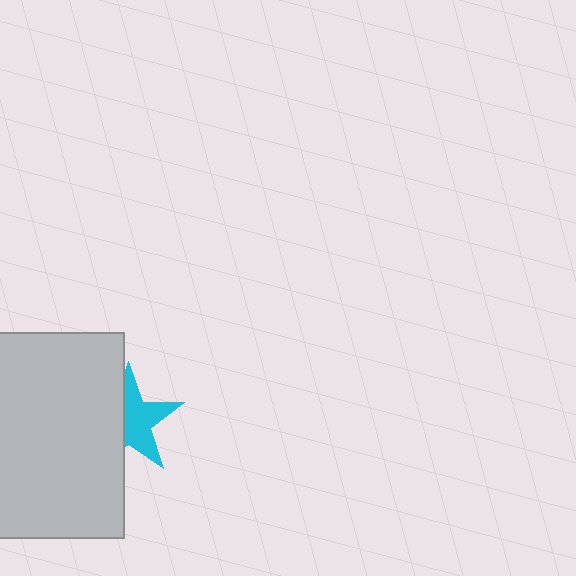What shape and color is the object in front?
The object in front is a light gray rectangle.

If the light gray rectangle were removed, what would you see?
You would see the complete cyan star.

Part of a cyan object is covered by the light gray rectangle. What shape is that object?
It is a star.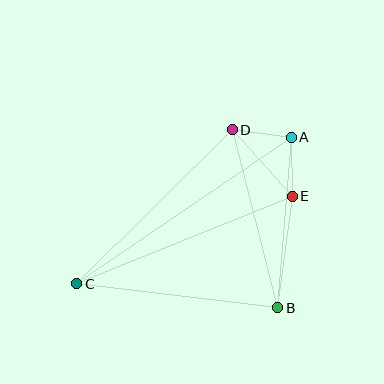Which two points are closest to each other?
Points A and E are closest to each other.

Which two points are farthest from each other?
Points A and C are farthest from each other.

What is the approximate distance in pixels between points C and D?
The distance between C and D is approximately 219 pixels.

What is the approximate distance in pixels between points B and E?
The distance between B and E is approximately 112 pixels.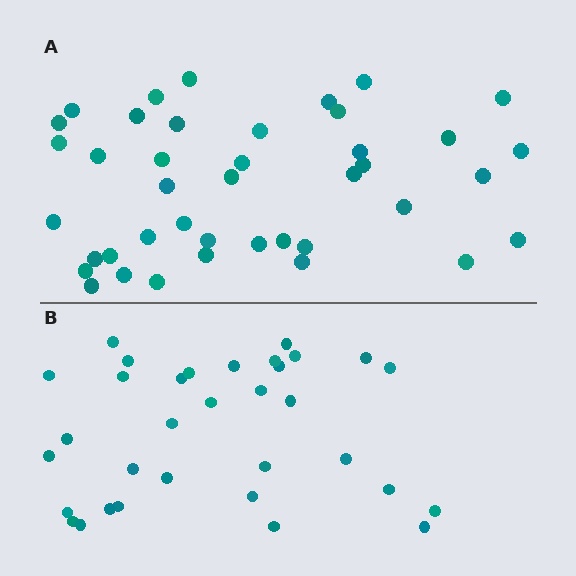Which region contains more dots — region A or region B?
Region A (the top region) has more dots.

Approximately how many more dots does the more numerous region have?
Region A has roughly 8 or so more dots than region B.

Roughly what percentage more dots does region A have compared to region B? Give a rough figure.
About 25% more.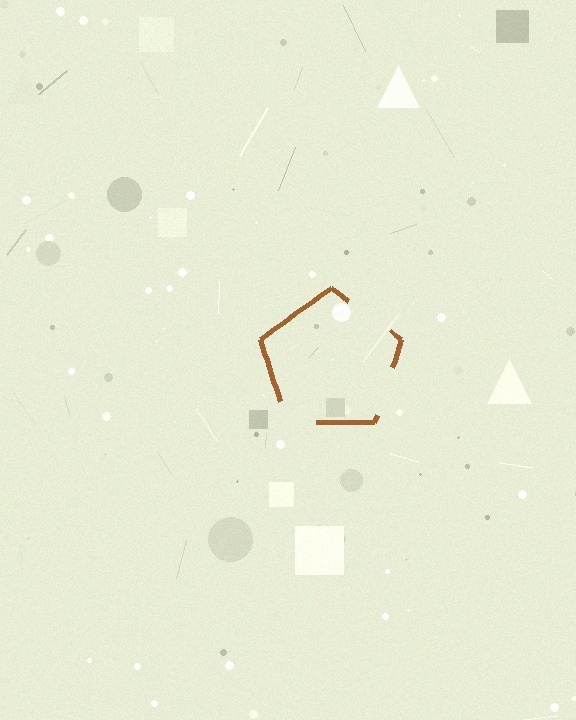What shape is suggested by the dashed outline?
The dashed outline suggests a pentagon.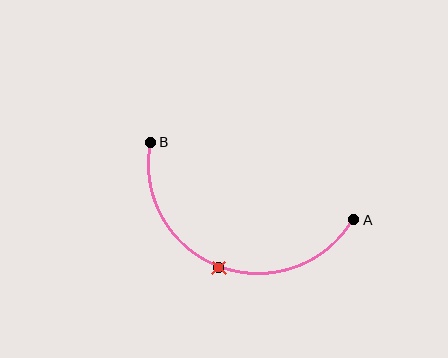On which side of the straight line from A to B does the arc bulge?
The arc bulges below the straight line connecting A and B.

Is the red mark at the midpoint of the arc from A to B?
Yes. The red mark lies on the arc at equal arc-length from both A and B — it is the arc midpoint.